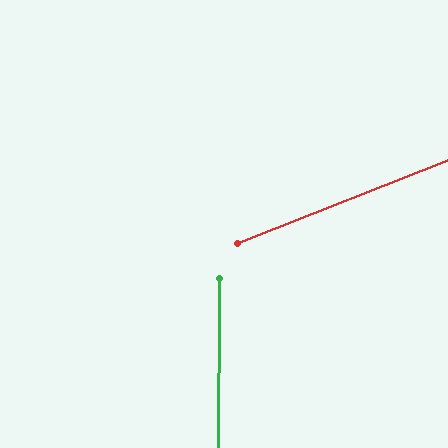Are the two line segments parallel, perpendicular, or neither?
Neither parallel nor perpendicular — they differ by about 69°.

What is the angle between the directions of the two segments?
Approximately 69 degrees.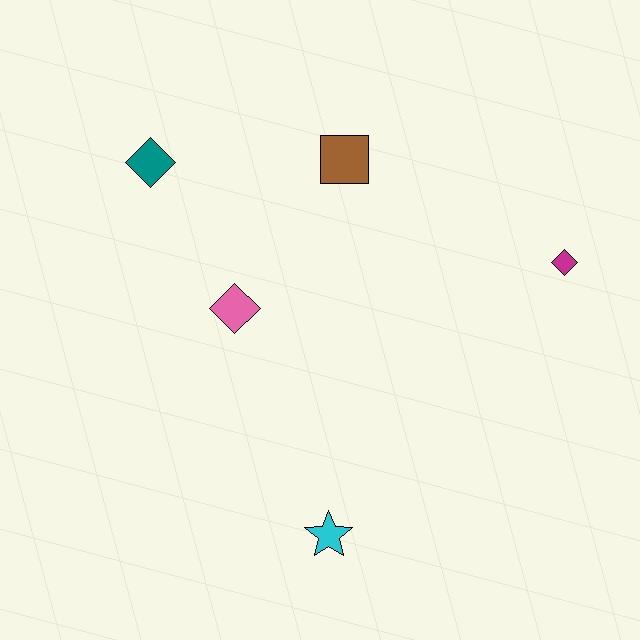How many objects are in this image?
There are 5 objects.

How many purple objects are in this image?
There are no purple objects.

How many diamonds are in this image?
There are 3 diamonds.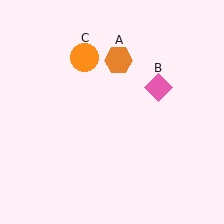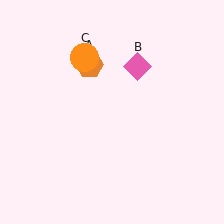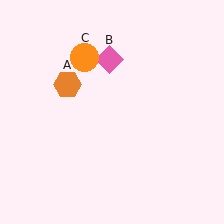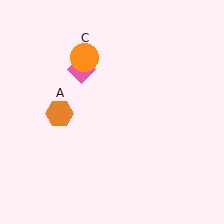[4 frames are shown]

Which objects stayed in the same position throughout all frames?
Orange circle (object C) remained stationary.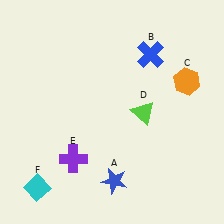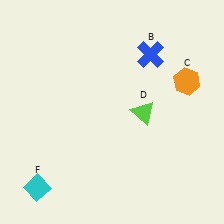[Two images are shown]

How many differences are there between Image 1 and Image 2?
There are 2 differences between the two images.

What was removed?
The blue star (A), the purple cross (E) were removed in Image 2.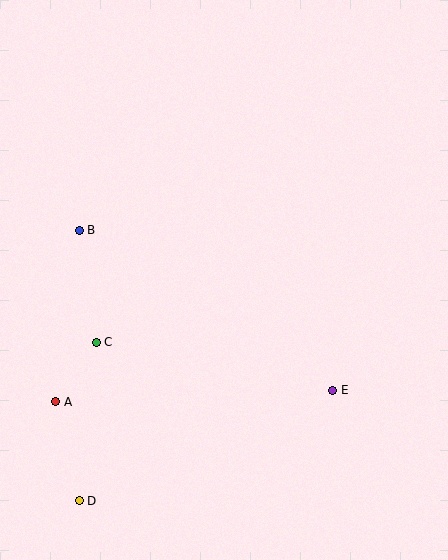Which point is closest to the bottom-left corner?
Point D is closest to the bottom-left corner.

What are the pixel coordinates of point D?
Point D is at (79, 501).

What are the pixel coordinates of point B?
Point B is at (79, 230).